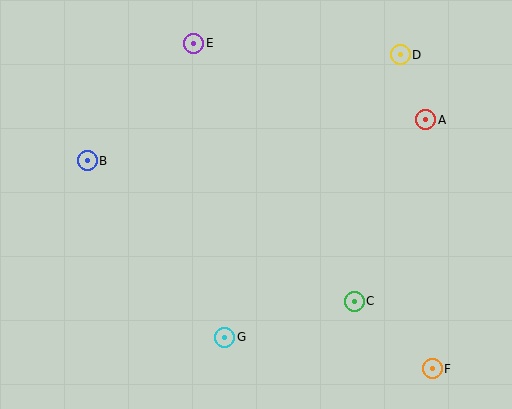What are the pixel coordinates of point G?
Point G is at (225, 337).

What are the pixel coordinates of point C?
Point C is at (354, 301).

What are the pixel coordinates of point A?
Point A is at (426, 120).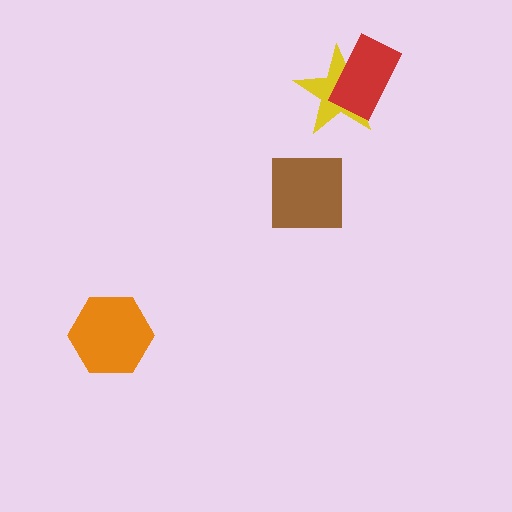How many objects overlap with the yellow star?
1 object overlaps with the yellow star.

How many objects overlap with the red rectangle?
1 object overlaps with the red rectangle.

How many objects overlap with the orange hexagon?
0 objects overlap with the orange hexagon.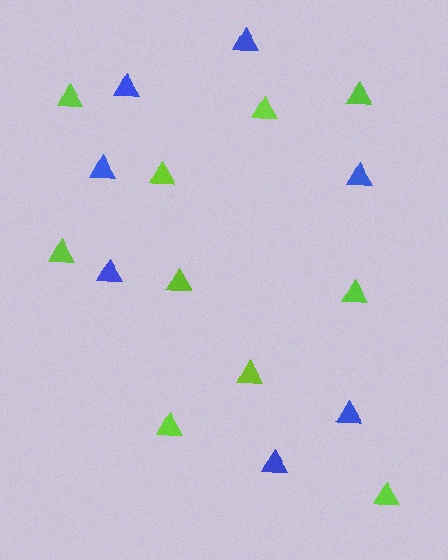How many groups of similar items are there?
There are 2 groups: one group of blue triangles (7) and one group of lime triangles (10).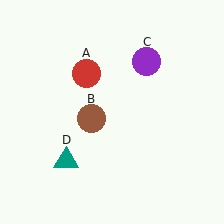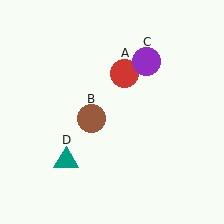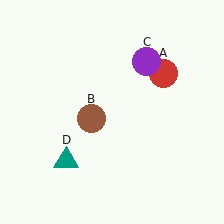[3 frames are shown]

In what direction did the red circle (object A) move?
The red circle (object A) moved right.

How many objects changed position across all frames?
1 object changed position: red circle (object A).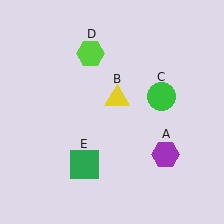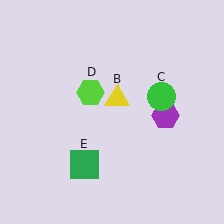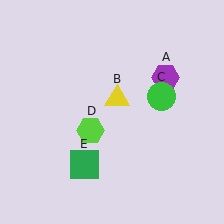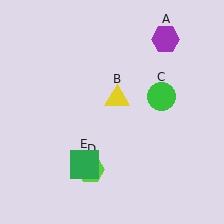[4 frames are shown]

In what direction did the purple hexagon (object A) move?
The purple hexagon (object A) moved up.